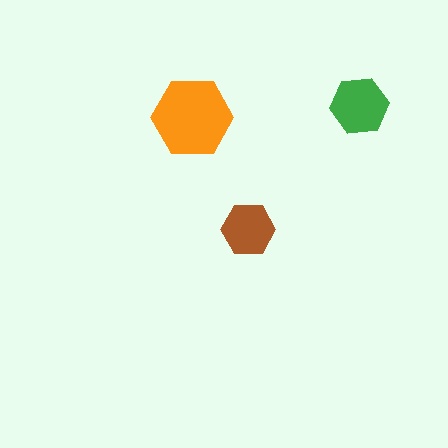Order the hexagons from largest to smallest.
the orange one, the green one, the brown one.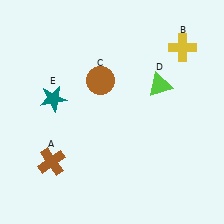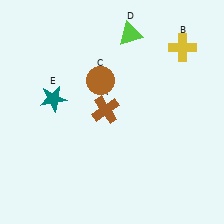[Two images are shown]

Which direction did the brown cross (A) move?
The brown cross (A) moved right.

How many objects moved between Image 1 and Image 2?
2 objects moved between the two images.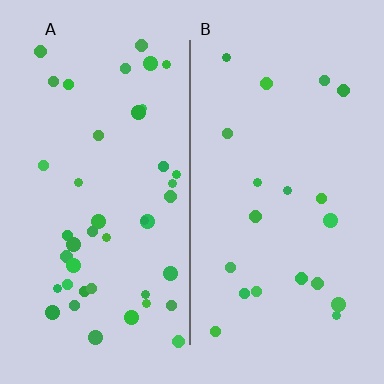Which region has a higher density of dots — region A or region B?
A (the left).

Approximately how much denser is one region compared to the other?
Approximately 2.2× — region A over region B.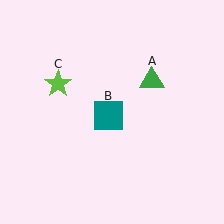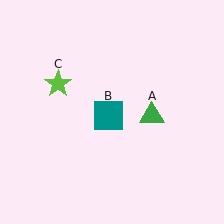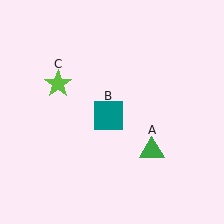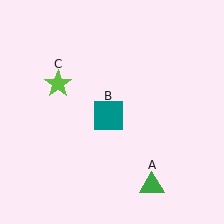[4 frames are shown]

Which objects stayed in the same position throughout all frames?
Teal square (object B) and lime star (object C) remained stationary.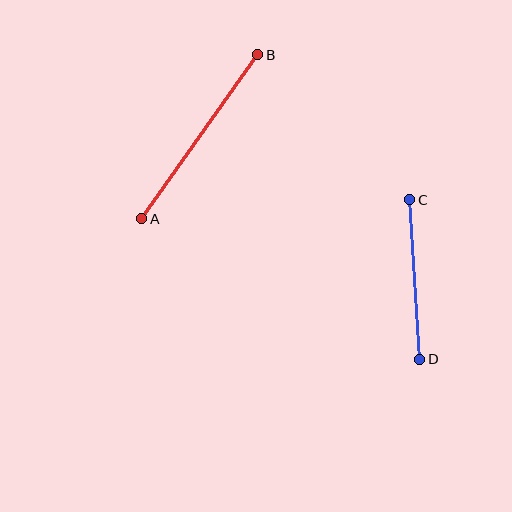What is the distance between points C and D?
The distance is approximately 160 pixels.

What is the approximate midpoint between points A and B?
The midpoint is at approximately (200, 137) pixels.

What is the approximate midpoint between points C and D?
The midpoint is at approximately (415, 279) pixels.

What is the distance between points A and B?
The distance is approximately 201 pixels.